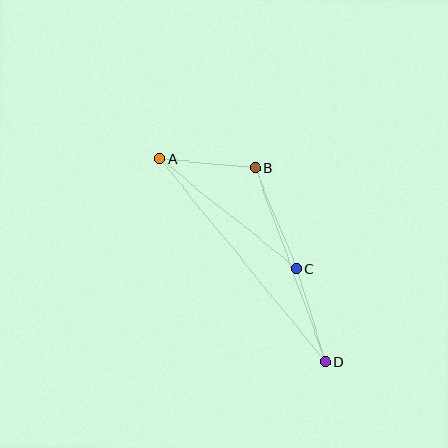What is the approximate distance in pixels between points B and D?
The distance between B and D is approximately 206 pixels.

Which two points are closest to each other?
Points A and B are closest to each other.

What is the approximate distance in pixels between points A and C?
The distance between A and C is approximately 176 pixels.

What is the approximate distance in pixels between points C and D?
The distance between C and D is approximately 97 pixels.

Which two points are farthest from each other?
Points A and D are farthest from each other.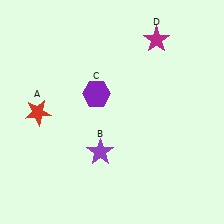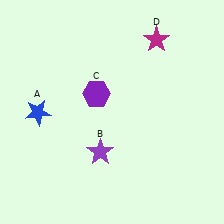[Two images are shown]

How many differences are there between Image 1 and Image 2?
There is 1 difference between the two images.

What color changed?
The star (A) changed from red in Image 1 to blue in Image 2.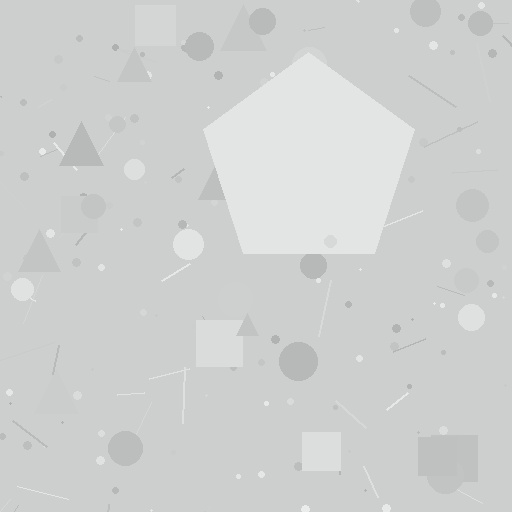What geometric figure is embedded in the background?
A pentagon is embedded in the background.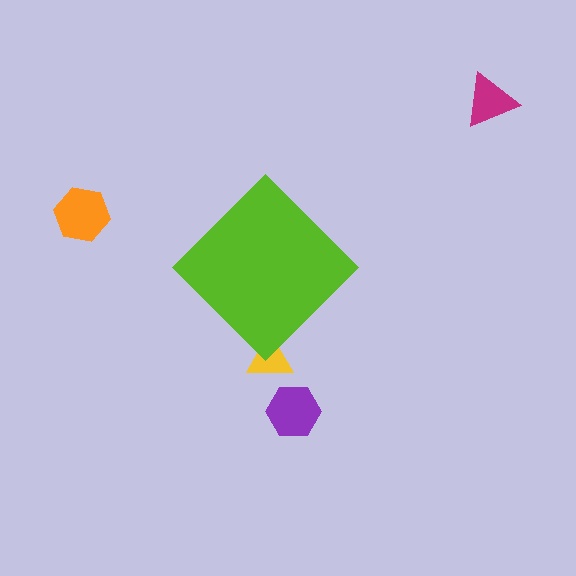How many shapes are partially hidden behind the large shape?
1 shape is partially hidden.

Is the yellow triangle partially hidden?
Yes, the yellow triangle is partially hidden behind the lime diamond.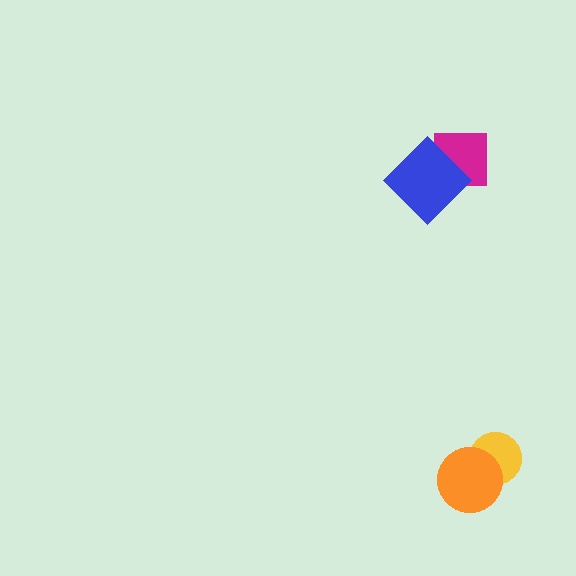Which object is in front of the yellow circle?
The orange circle is in front of the yellow circle.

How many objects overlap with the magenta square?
1 object overlaps with the magenta square.